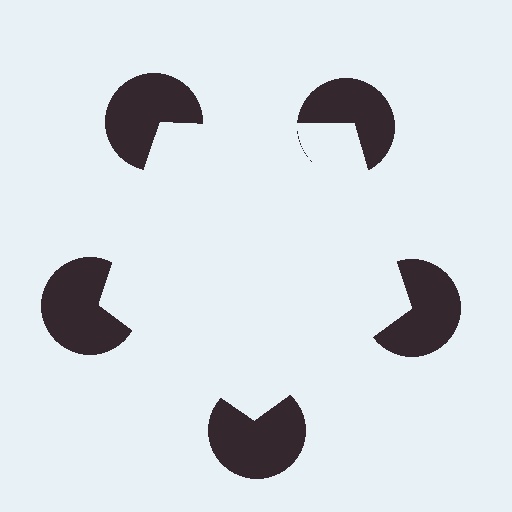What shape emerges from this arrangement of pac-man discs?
An illusory pentagon — its edges are inferred from the aligned wedge cuts in the pac-man discs, not physically drawn.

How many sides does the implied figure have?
5 sides.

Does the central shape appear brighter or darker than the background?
It typically appears slightly brighter than the background, even though no actual brightness change is drawn.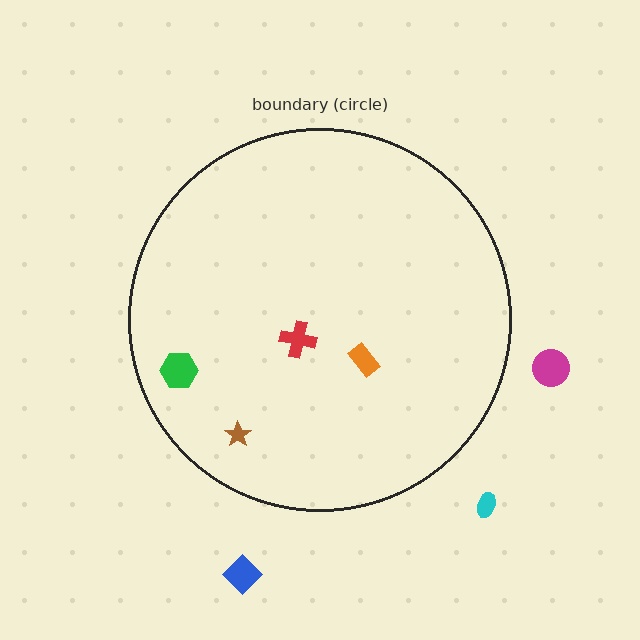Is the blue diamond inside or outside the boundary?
Outside.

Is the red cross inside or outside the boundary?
Inside.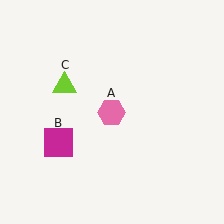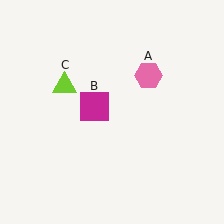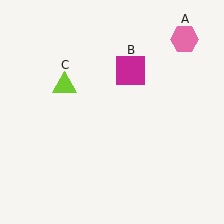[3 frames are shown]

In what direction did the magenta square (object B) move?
The magenta square (object B) moved up and to the right.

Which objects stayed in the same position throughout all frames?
Lime triangle (object C) remained stationary.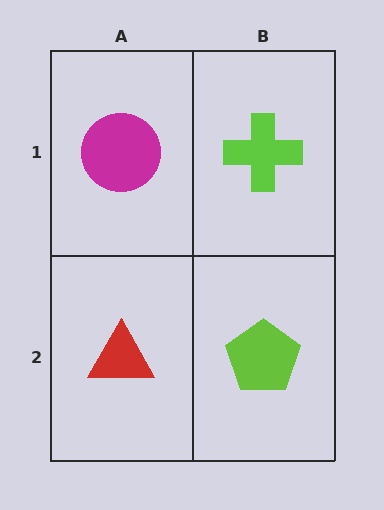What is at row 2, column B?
A lime pentagon.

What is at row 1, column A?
A magenta circle.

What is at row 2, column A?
A red triangle.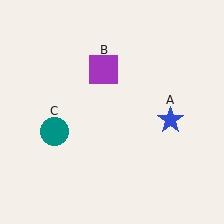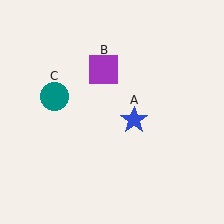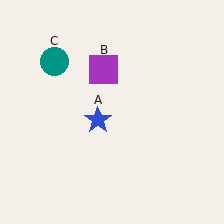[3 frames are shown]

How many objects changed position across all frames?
2 objects changed position: blue star (object A), teal circle (object C).